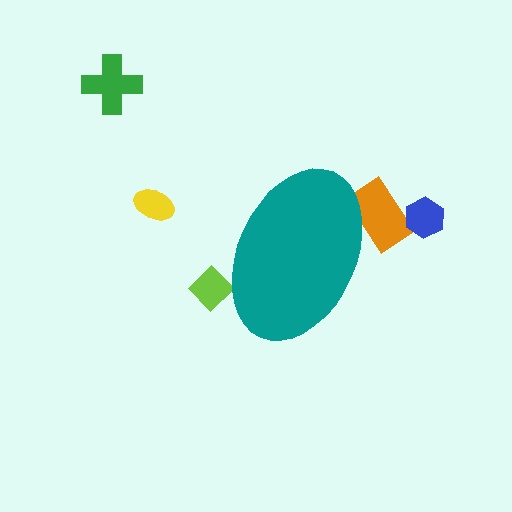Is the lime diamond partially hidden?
Yes, the lime diamond is partially hidden behind the teal ellipse.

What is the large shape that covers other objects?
A teal ellipse.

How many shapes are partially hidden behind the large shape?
2 shapes are partially hidden.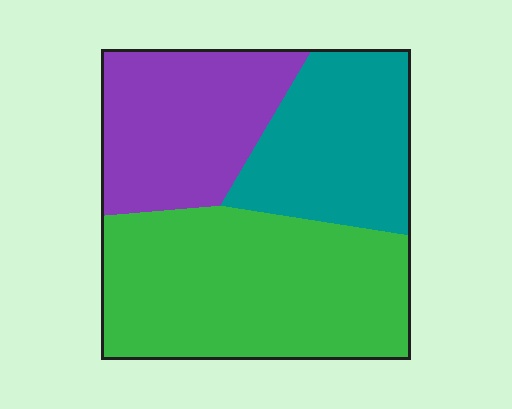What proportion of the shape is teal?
Teal covers 26% of the shape.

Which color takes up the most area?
Green, at roughly 45%.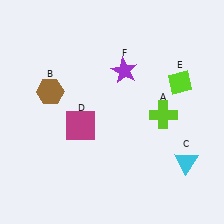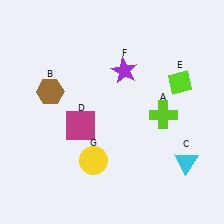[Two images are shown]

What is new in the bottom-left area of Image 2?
A yellow circle (G) was added in the bottom-left area of Image 2.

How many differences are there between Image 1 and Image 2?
There is 1 difference between the two images.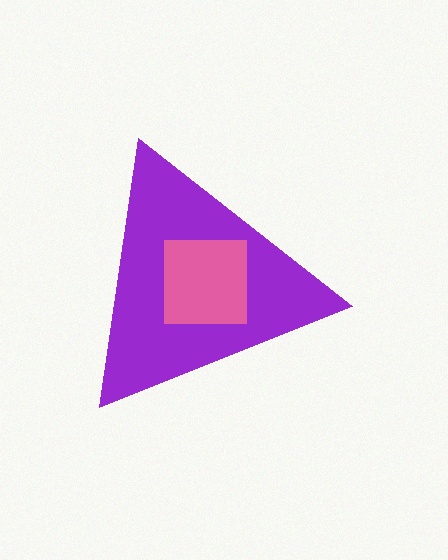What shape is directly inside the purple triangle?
The pink square.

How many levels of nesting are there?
2.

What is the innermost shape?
The pink square.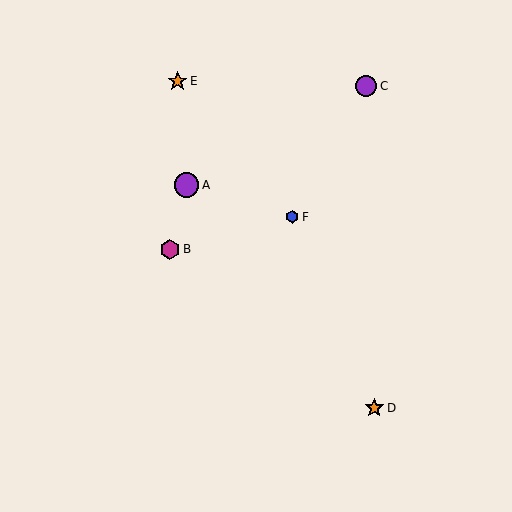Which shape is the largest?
The purple circle (labeled A) is the largest.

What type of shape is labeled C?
Shape C is a purple circle.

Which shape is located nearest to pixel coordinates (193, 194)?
The purple circle (labeled A) at (186, 185) is nearest to that location.